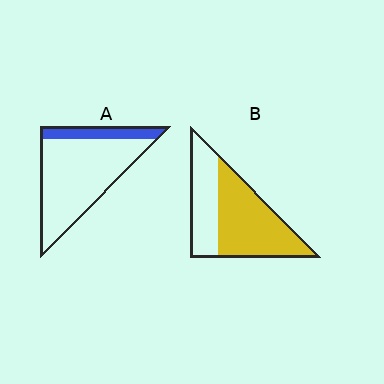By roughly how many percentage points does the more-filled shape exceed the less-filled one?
By roughly 45 percentage points (B over A).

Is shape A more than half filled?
No.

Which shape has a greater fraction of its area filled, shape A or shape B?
Shape B.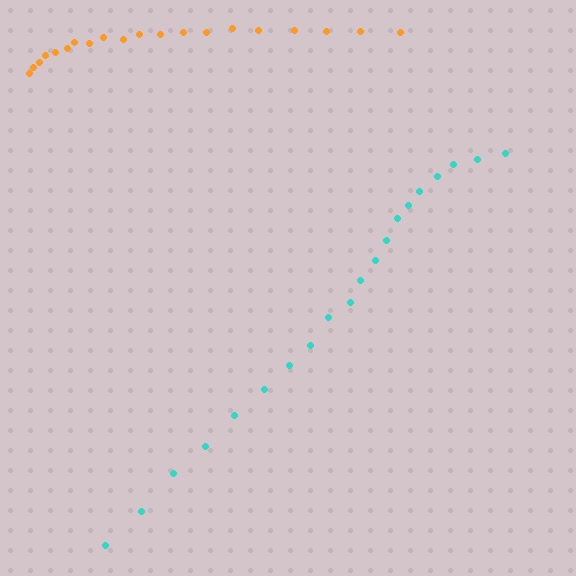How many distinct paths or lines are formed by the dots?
There are 2 distinct paths.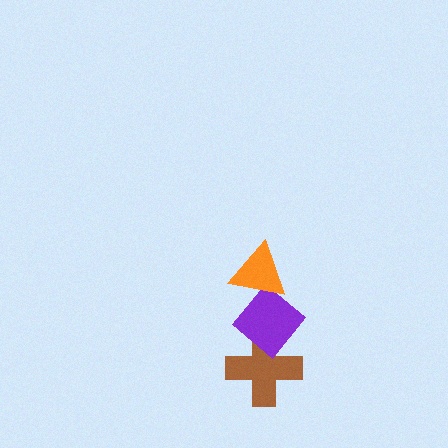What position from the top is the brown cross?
The brown cross is 3rd from the top.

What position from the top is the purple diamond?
The purple diamond is 2nd from the top.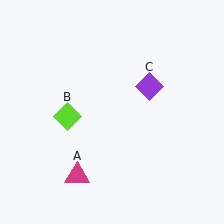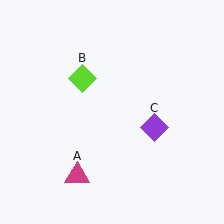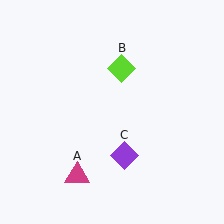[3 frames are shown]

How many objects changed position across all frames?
2 objects changed position: lime diamond (object B), purple diamond (object C).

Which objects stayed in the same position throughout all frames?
Magenta triangle (object A) remained stationary.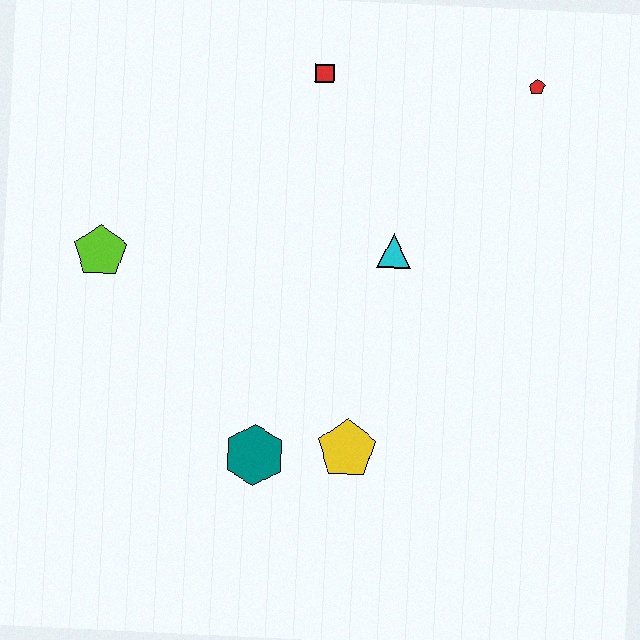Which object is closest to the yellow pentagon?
The teal hexagon is closest to the yellow pentagon.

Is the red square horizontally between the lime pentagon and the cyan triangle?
Yes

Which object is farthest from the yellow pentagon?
The red pentagon is farthest from the yellow pentagon.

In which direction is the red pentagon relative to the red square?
The red pentagon is to the right of the red square.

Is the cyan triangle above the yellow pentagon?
Yes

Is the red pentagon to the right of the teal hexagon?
Yes